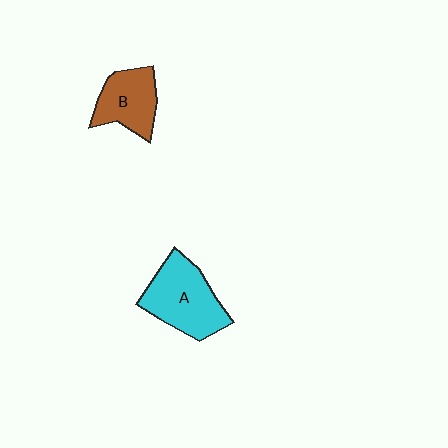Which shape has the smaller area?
Shape B (brown).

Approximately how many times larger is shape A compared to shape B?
Approximately 1.4 times.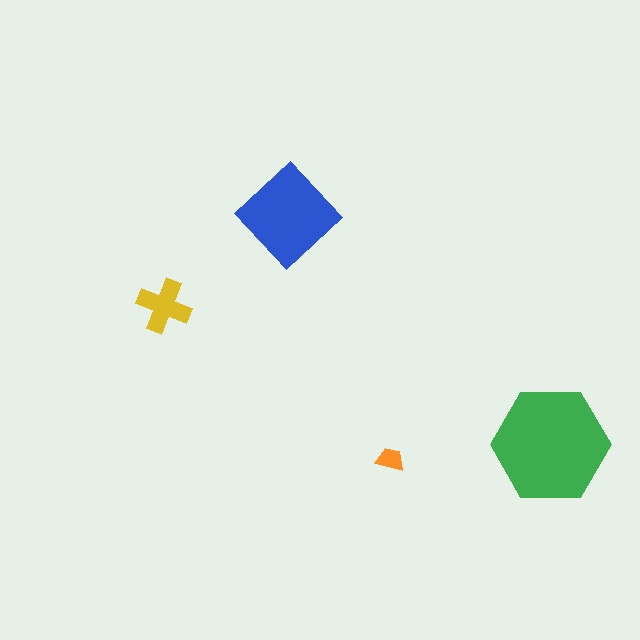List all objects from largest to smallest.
The green hexagon, the blue diamond, the yellow cross, the orange trapezoid.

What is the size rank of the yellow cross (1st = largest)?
3rd.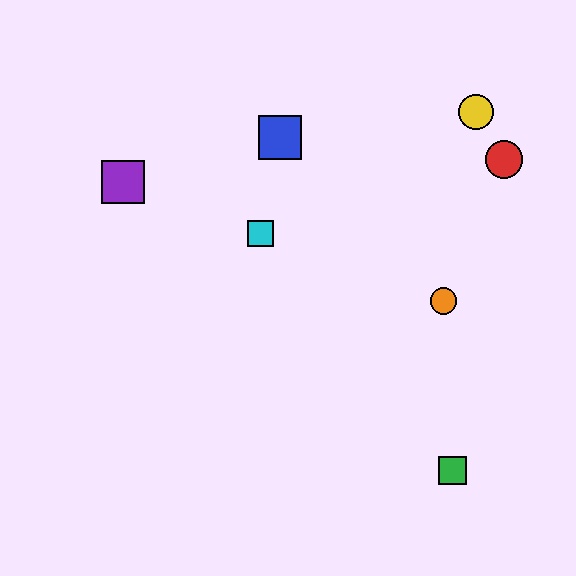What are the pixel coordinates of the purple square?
The purple square is at (123, 182).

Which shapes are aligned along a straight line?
The purple square, the orange circle, the cyan square are aligned along a straight line.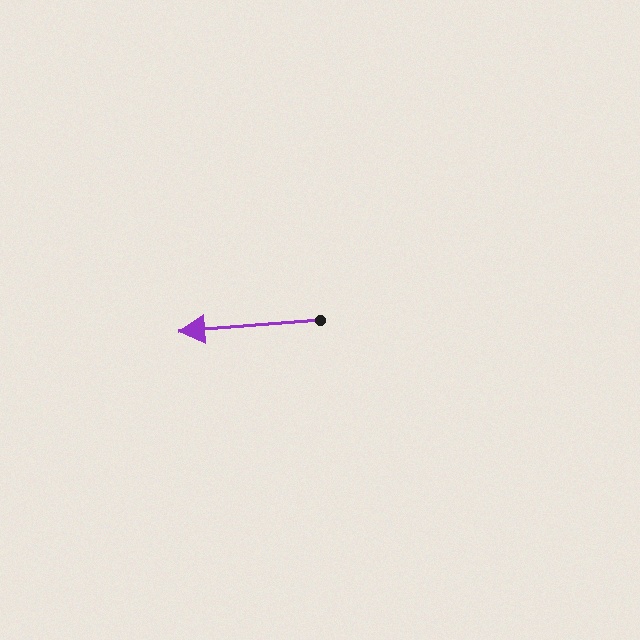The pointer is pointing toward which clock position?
Roughly 9 o'clock.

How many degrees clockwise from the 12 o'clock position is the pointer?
Approximately 266 degrees.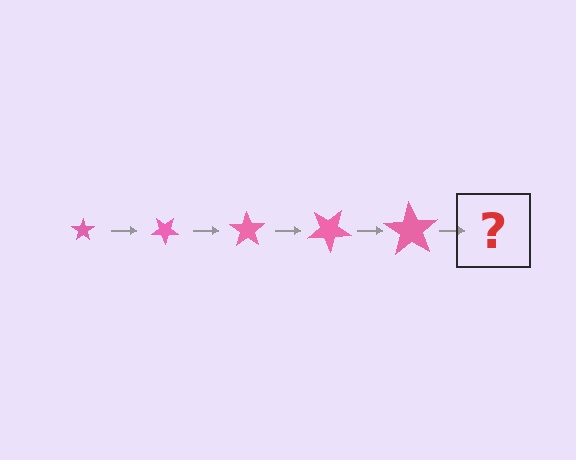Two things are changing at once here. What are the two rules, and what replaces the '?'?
The two rules are that the star grows larger each step and it rotates 35 degrees each step. The '?' should be a star, larger than the previous one and rotated 175 degrees from the start.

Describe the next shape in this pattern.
It should be a star, larger than the previous one and rotated 175 degrees from the start.